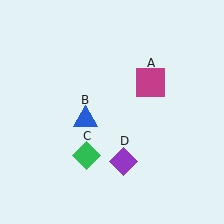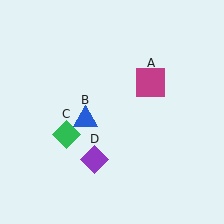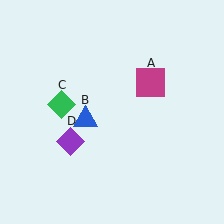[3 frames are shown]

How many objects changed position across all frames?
2 objects changed position: green diamond (object C), purple diamond (object D).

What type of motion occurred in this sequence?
The green diamond (object C), purple diamond (object D) rotated clockwise around the center of the scene.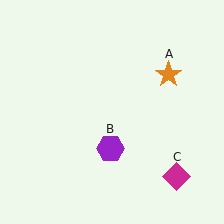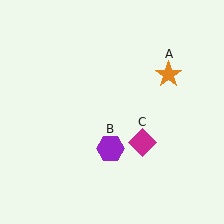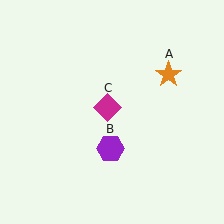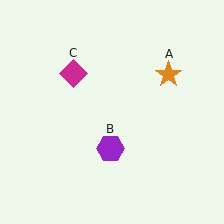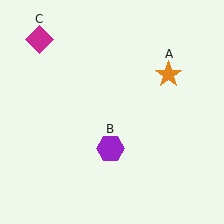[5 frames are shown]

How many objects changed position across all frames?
1 object changed position: magenta diamond (object C).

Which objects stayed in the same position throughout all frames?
Orange star (object A) and purple hexagon (object B) remained stationary.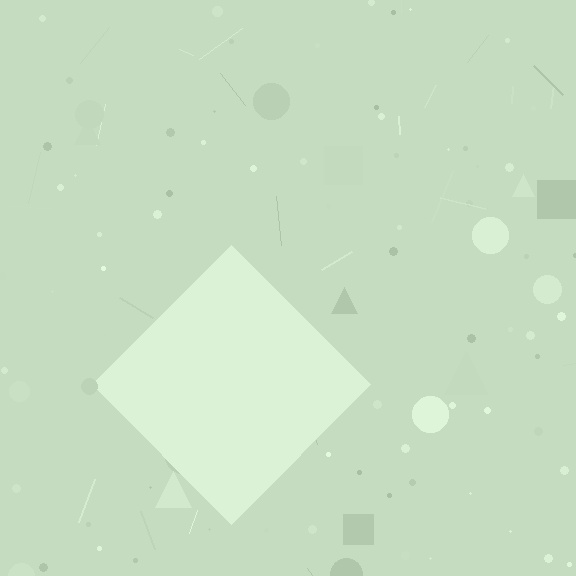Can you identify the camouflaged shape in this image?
The camouflaged shape is a diamond.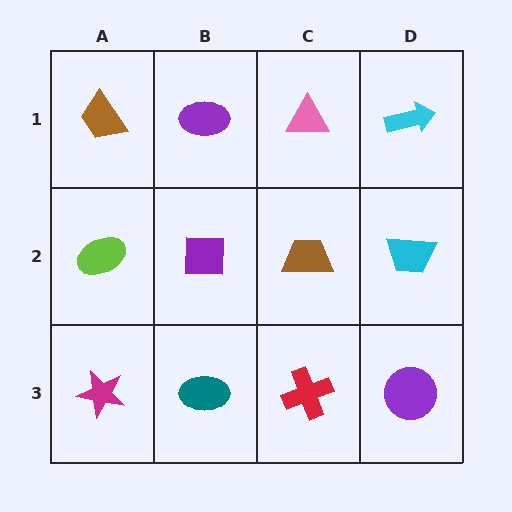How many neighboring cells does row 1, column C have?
3.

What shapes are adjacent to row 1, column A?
A lime ellipse (row 2, column A), a purple ellipse (row 1, column B).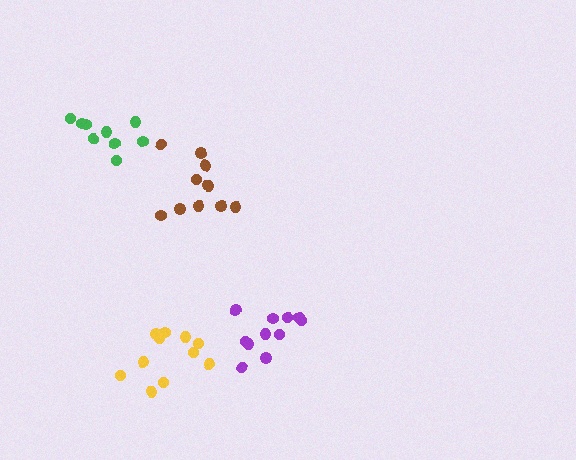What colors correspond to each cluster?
The clusters are colored: brown, green, purple, yellow.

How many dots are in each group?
Group 1: 11 dots, Group 2: 9 dots, Group 3: 12 dots, Group 4: 11 dots (43 total).